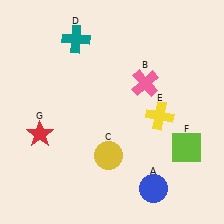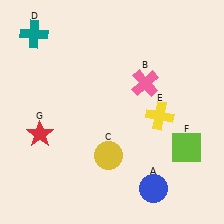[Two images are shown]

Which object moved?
The teal cross (D) moved left.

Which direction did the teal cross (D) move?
The teal cross (D) moved left.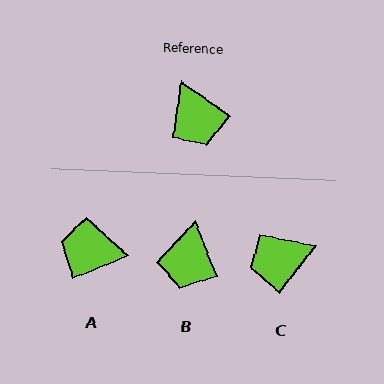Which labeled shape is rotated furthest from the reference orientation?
A, about 124 degrees away.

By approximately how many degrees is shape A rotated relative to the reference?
Approximately 124 degrees clockwise.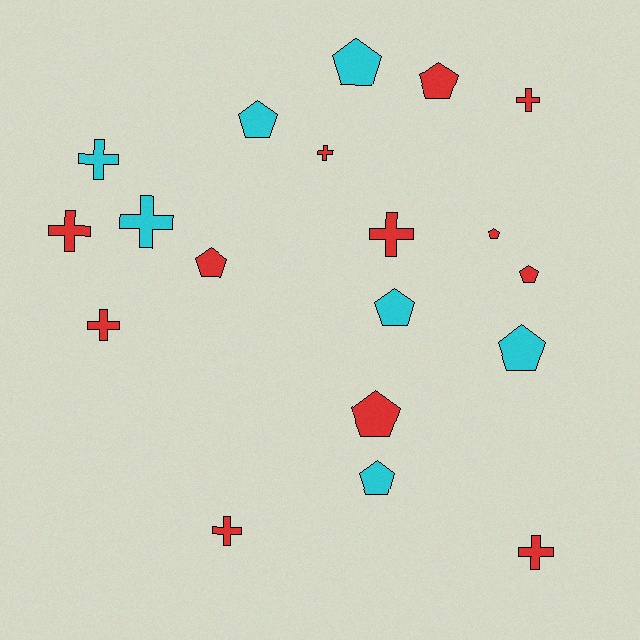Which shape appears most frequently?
Pentagon, with 10 objects.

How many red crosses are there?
There are 7 red crosses.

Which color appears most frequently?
Red, with 12 objects.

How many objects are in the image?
There are 19 objects.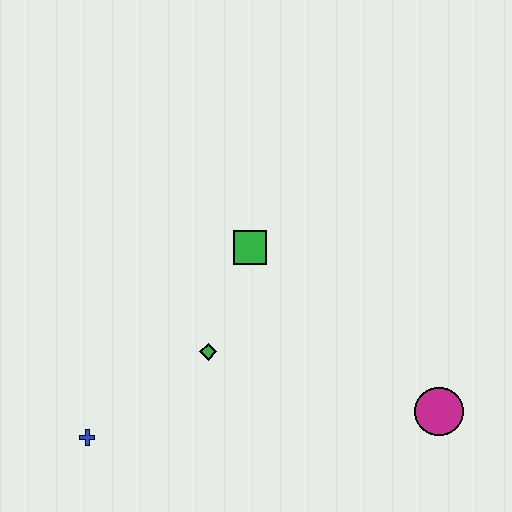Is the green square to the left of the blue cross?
No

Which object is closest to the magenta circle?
The green diamond is closest to the magenta circle.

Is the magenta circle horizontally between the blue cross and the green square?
No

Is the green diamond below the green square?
Yes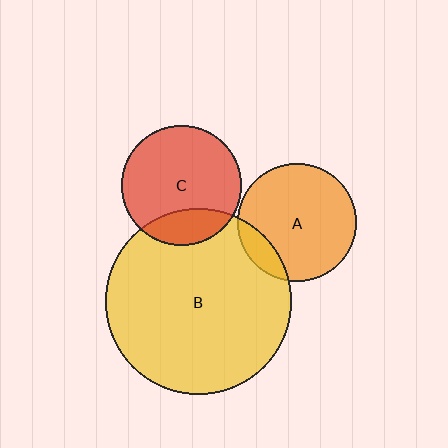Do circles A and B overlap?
Yes.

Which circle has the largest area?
Circle B (yellow).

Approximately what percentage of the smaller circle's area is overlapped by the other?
Approximately 15%.